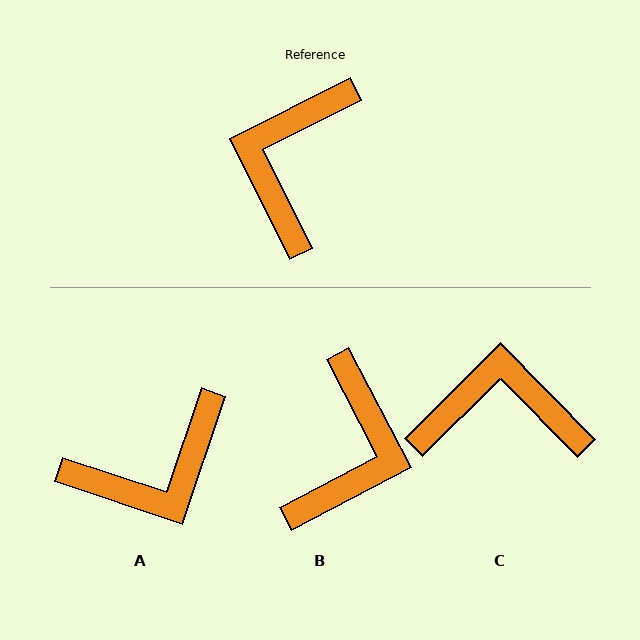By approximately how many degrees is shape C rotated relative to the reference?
Approximately 72 degrees clockwise.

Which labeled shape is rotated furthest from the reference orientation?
B, about 179 degrees away.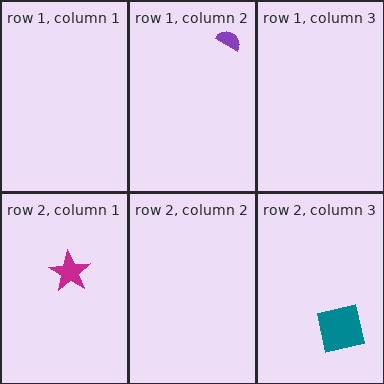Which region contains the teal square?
The row 2, column 3 region.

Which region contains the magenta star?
The row 2, column 1 region.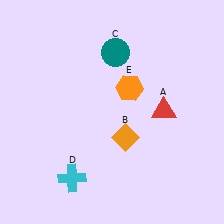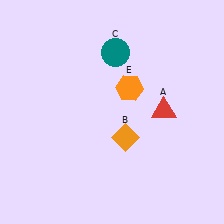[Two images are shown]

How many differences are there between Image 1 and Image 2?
There is 1 difference between the two images.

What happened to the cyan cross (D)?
The cyan cross (D) was removed in Image 2. It was in the bottom-left area of Image 1.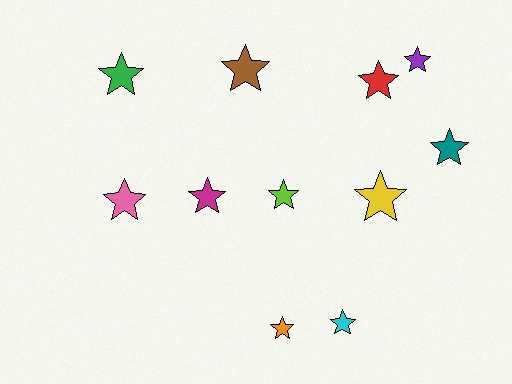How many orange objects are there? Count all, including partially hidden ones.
There is 1 orange object.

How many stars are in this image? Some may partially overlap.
There are 11 stars.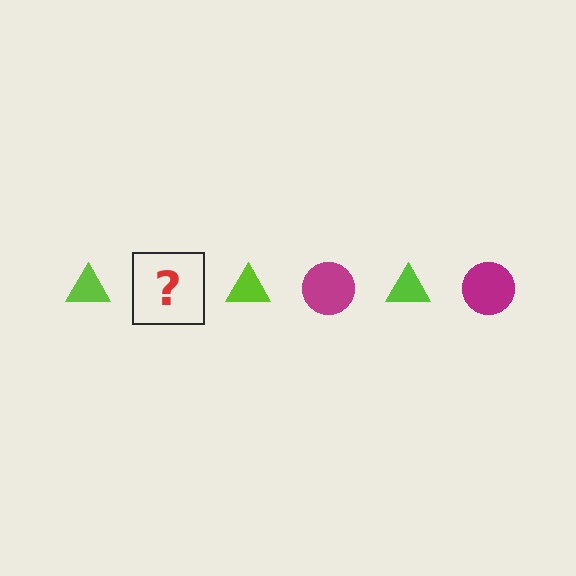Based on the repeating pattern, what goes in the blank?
The blank should be a magenta circle.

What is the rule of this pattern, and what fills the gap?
The rule is that the pattern alternates between lime triangle and magenta circle. The gap should be filled with a magenta circle.